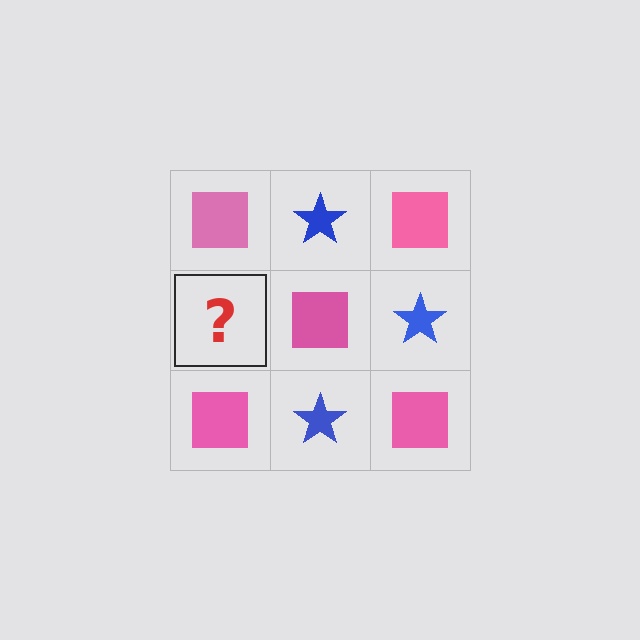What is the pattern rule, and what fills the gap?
The rule is that it alternates pink square and blue star in a checkerboard pattern. The gap should be filled with a blue star.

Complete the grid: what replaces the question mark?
The question mark should be replaced with a blue star.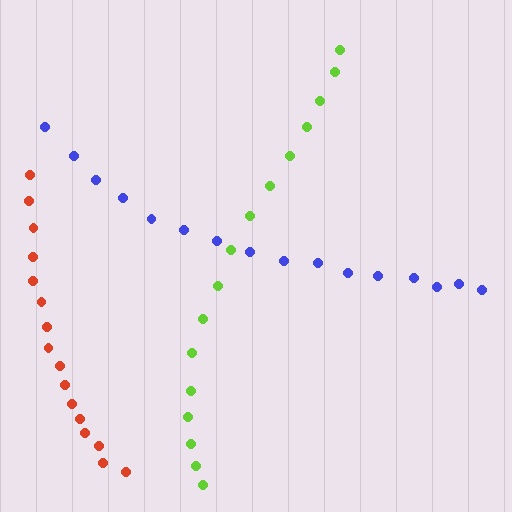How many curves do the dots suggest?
There are 3 distinct paths.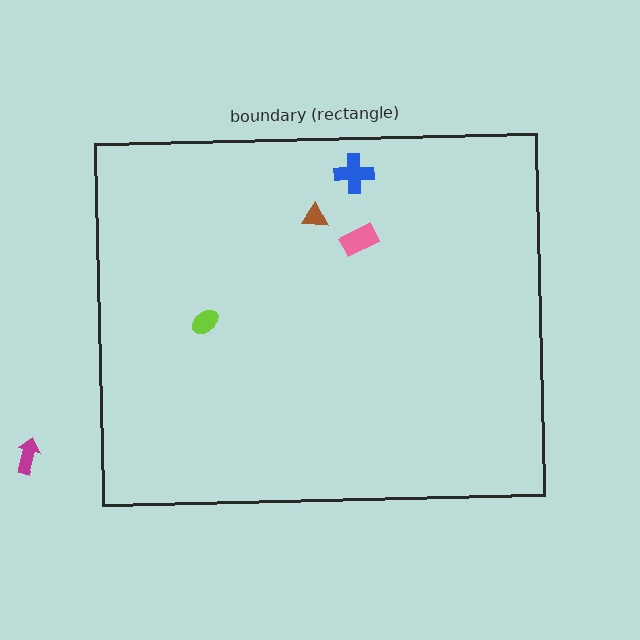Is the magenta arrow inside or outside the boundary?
Outside.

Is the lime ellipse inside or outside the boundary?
Inside.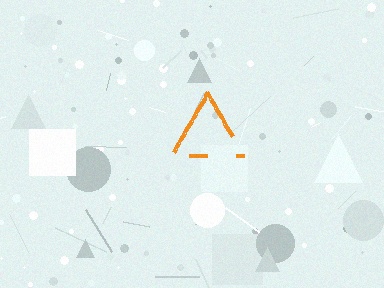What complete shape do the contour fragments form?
The contour fragments form a triangle.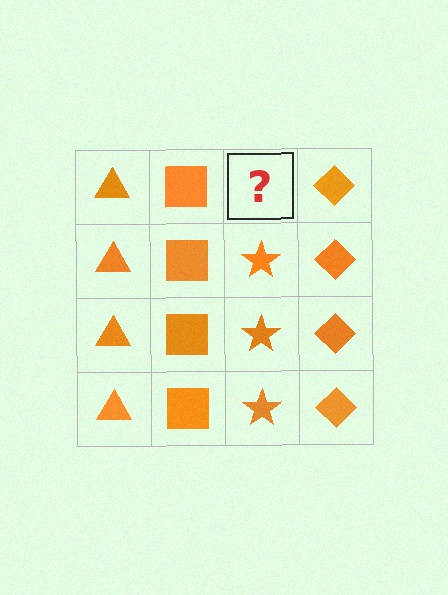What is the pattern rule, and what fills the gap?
The rule is that each column has a consistent shape. The gap should be filled with an orange star.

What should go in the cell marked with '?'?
The missing cell should contain an orange star.